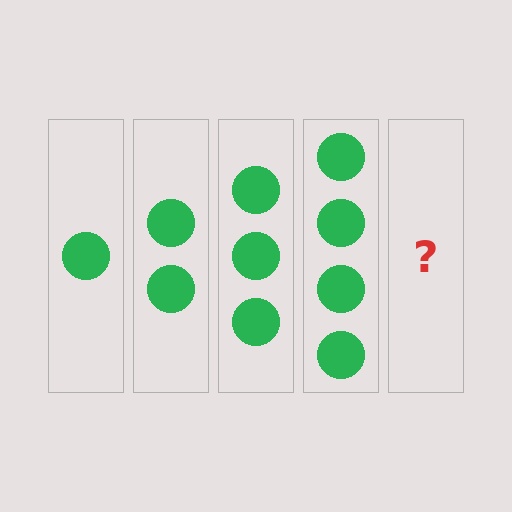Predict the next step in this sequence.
The next step is 5 circles.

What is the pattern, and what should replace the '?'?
The pattern is that each step adds one more circle. The '?' should be 5 circles.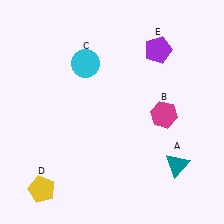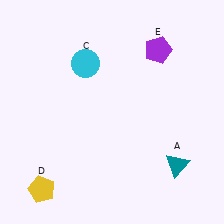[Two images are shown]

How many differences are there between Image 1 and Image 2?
There is 1 difference between the two images.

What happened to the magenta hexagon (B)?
The magenta hexagon (B) was removed in Image 2. It was in the bottom-right area of Image 1.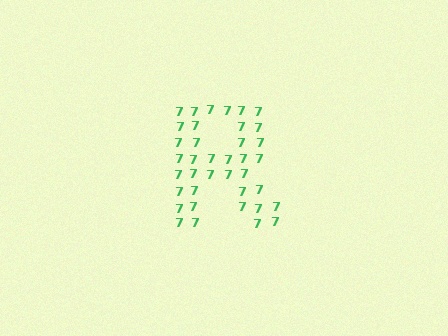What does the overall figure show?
The overall figure shows the letter R.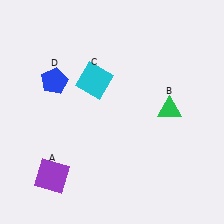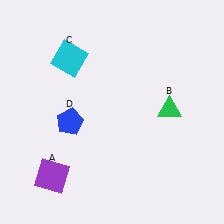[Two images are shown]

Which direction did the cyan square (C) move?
The cyan square (C) moved left.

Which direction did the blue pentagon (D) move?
The blue pentagon (D) moved down.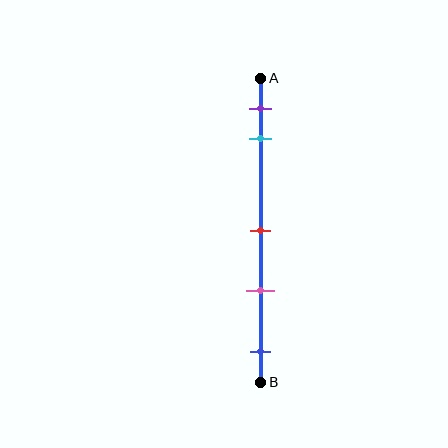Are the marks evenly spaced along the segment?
No, the marks are not evenly spaced.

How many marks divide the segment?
There are 5 marks dividing the segment.